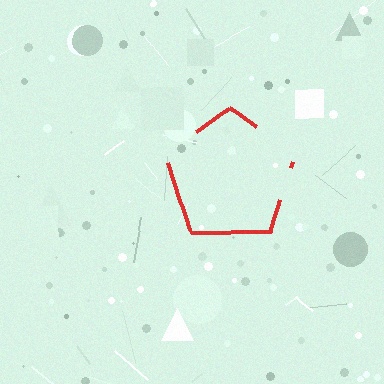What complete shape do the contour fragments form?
The contour fragments form a pentagon.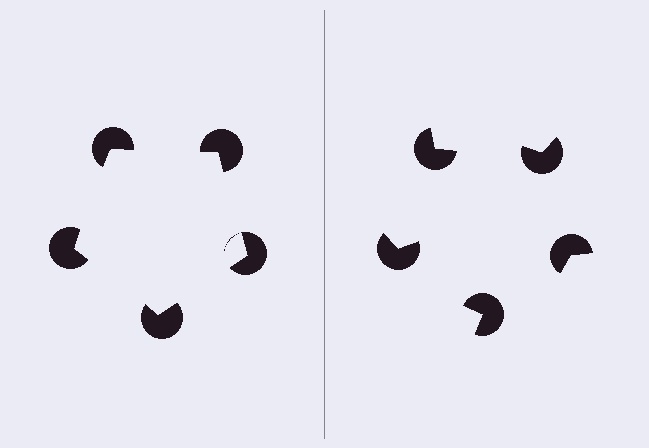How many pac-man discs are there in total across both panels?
10 — 5 on each side.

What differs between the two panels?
The pac-man discs are positioned identically on both sides; only the wedge orientations differ. On the left they align to a pentagon; on the right they are misaligned.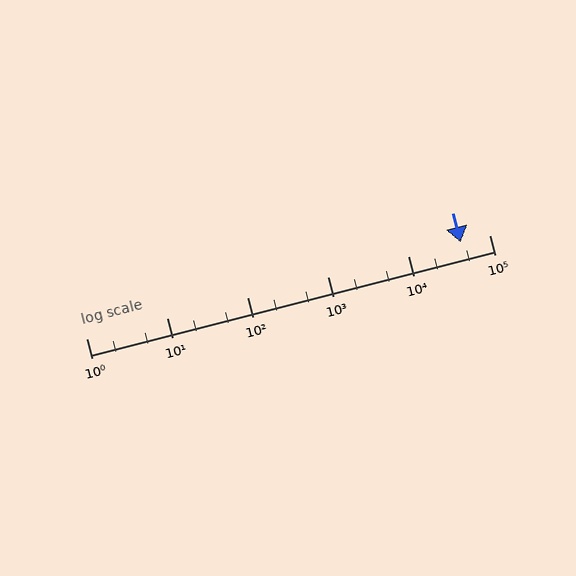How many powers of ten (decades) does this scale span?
The scale spans 5 decades, from 1 to 100000.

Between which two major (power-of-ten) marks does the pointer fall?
The pointer is between 10000 and 100000.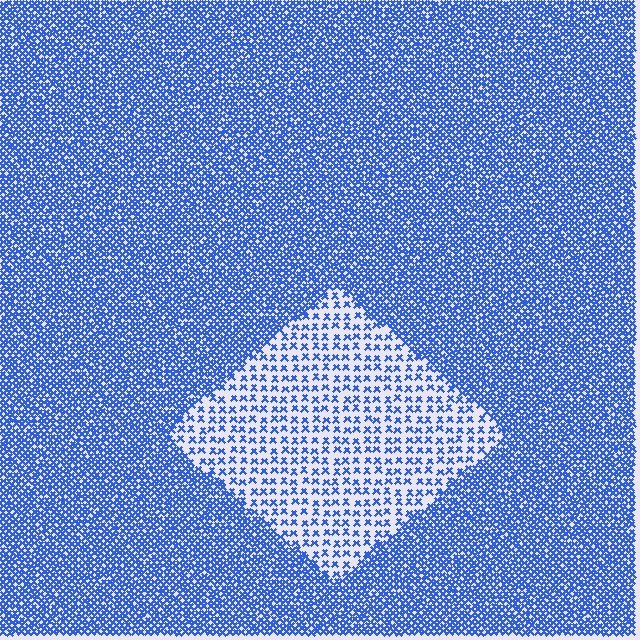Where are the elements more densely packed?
The elements are more densely packed outside the diamond boundary.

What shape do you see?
I see a diamond.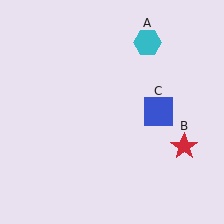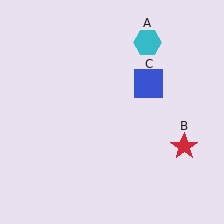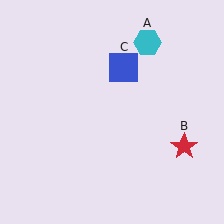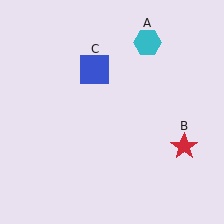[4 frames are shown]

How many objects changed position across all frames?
1 object changed position: blue square (object C).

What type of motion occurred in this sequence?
The blue square (object C) rotated counterclockwise around the center of the scene.